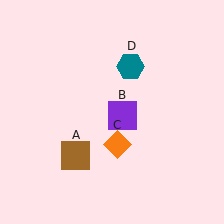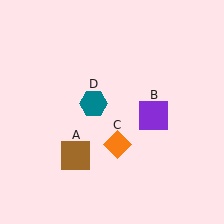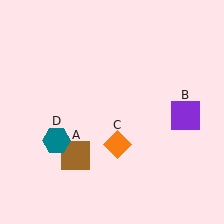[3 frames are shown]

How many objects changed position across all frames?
2 objects changed position: purple square (object B), teal hexagon (object D).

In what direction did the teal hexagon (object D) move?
The teal hexagon (object D) moved down and to the left.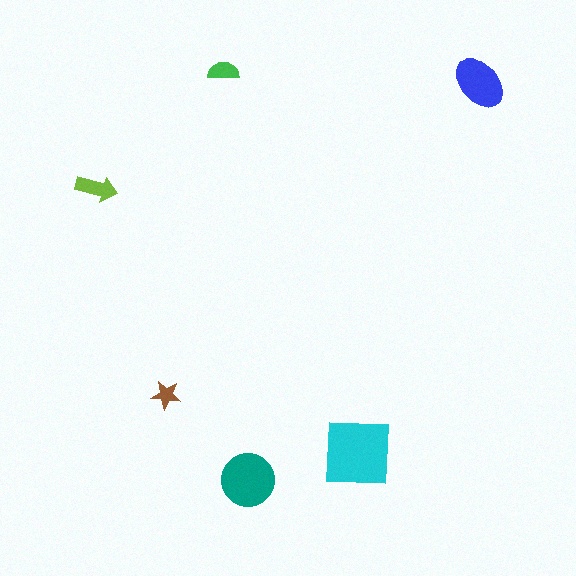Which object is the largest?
The cyan square.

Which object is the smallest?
The brown star.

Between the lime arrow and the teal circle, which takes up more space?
The teal circle.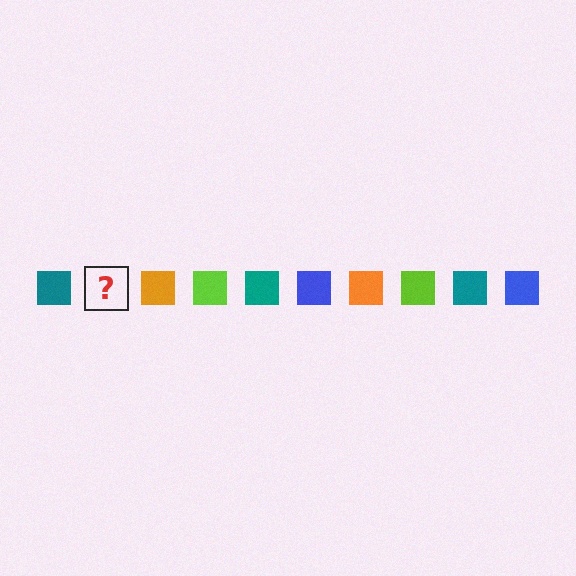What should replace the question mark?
The question mark should be replaced with a blue square.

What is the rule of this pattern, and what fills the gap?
The rule is that the pattern cycles through teal, blue, orange, lime squares. The gap should be filled with a blue square.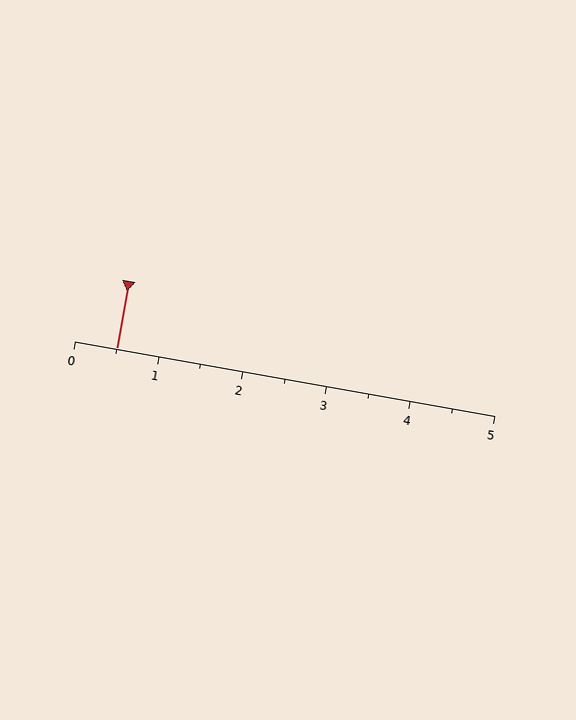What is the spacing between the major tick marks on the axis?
The major ticks are spaced 1 apart.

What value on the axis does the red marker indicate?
The marker indicates approximately 0.5.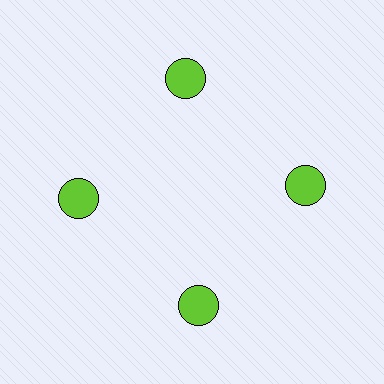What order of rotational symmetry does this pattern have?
This pattern has 4-fold rotational symmetry.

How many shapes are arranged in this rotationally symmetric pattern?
There are 4 shapes, arranged in 4 groups of 1.